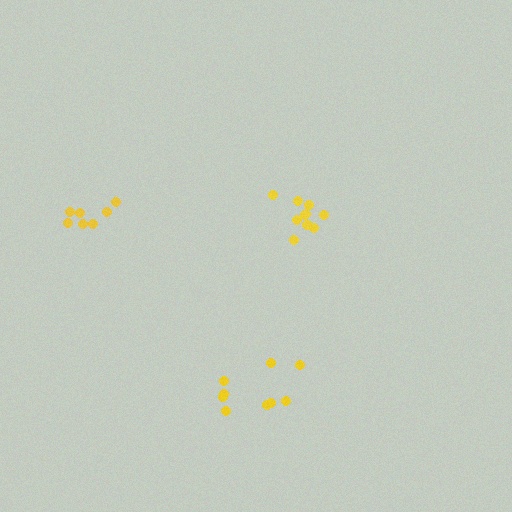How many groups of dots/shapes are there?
There are 3 groups.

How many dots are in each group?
Group 1: 9 dots, Group 2: 10 dots, Group 3: 7 dots (26 total).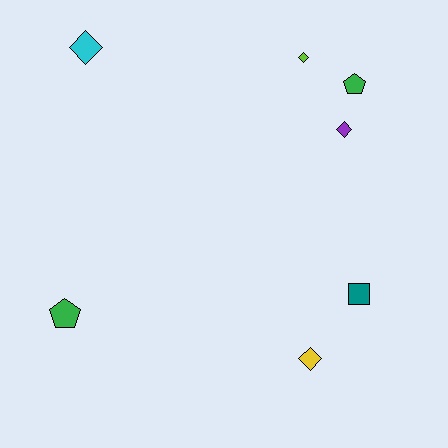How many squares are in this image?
There is 1 square.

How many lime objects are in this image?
There is 1 lime object.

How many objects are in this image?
There are 7 objects.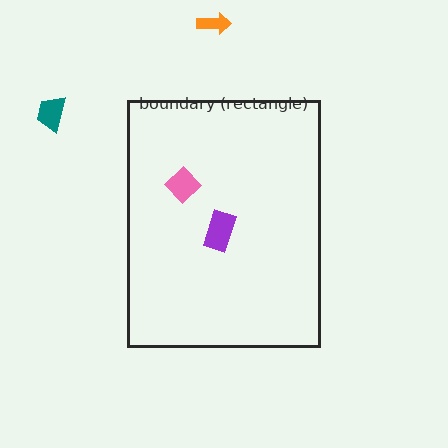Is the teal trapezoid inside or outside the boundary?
Outside.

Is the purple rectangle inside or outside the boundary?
Inside.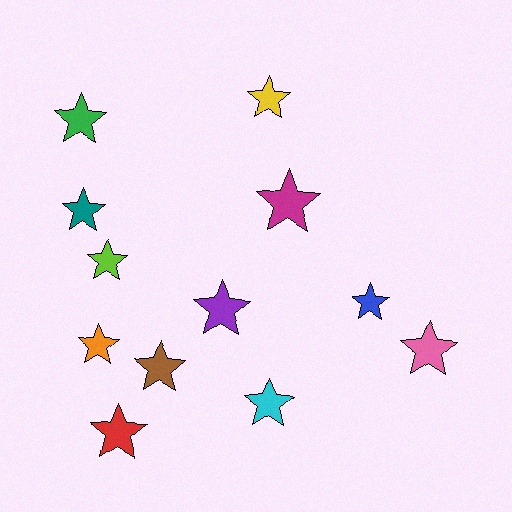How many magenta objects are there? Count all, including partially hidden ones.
There is 1 magenta object.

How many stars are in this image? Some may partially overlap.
There are 12 stars.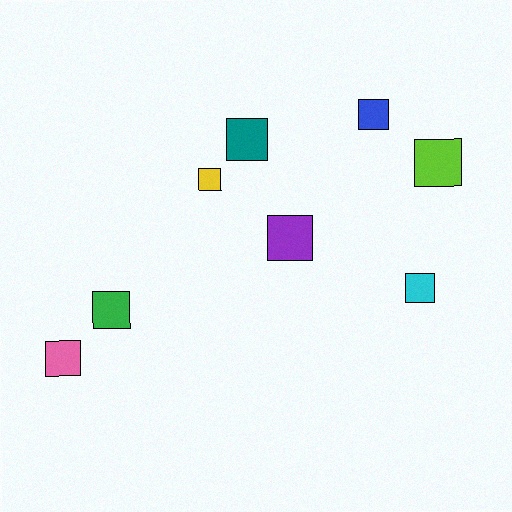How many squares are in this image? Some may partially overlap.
There are 8 squares.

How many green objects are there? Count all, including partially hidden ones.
There is 1 green object.